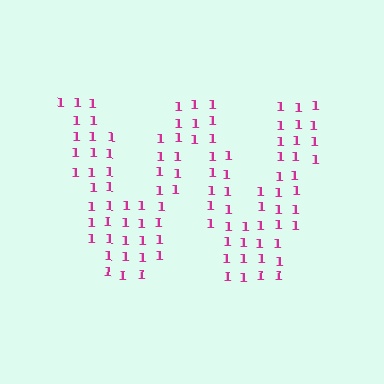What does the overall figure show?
The overall figure shows the letter W.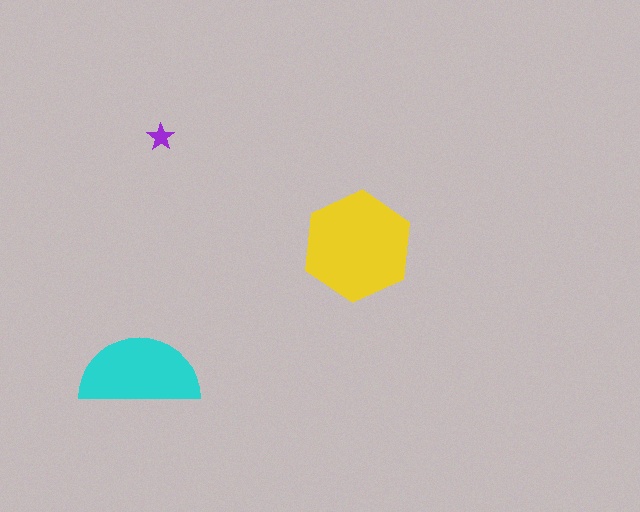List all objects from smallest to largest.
The purple star, the cyan semicircle, the yellow hexagon.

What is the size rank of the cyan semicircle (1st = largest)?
2nd.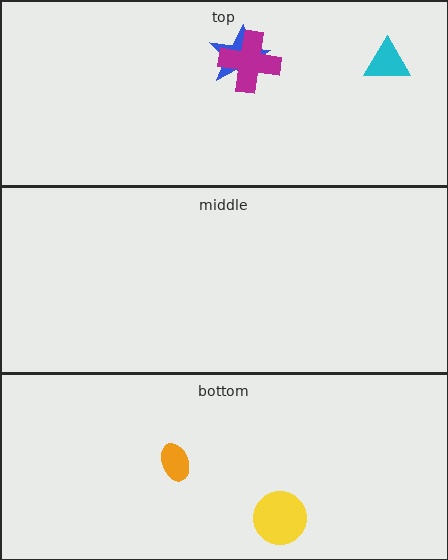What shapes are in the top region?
The blue star, the cyan triangle, the magenta cross.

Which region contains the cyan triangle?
The top region.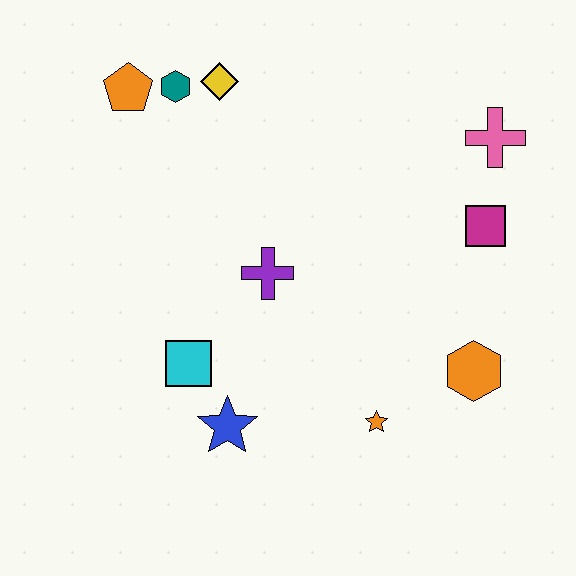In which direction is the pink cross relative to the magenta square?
The pink cross is above the magenta square.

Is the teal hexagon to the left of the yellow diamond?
Yes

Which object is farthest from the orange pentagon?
The orange hexagon is farthest from the orange pentagon.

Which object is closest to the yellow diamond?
The teal hexagon is closest to the yellow diamond.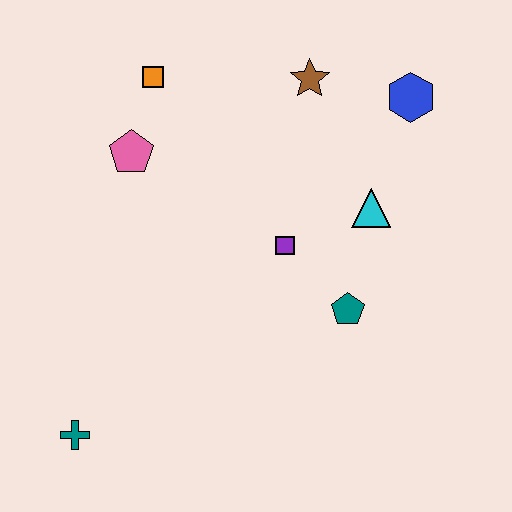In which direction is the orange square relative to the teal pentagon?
The orange square is above the teal pentagon.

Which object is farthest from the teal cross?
The blue hexagon is farthest from the teal cross.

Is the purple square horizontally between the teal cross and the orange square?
No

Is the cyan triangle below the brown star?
Yes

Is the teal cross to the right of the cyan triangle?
No